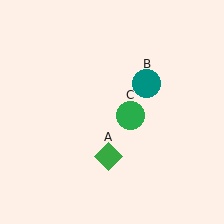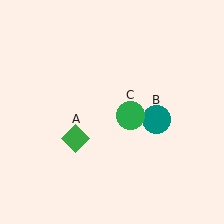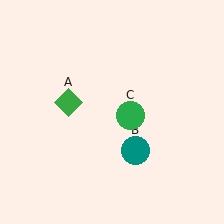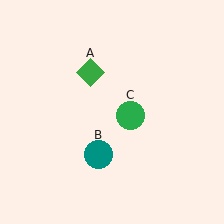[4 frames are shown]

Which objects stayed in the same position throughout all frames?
Green circle (object C) remained stationary.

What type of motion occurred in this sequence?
The green diamond (object A), teal circle (object B) rotated clockwise around the center of the scene.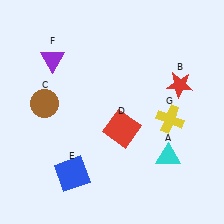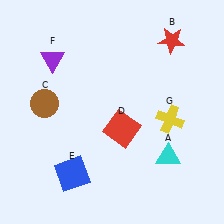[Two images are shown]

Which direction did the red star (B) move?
The red star (B) moved up.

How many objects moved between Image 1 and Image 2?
1 object moved between the two images.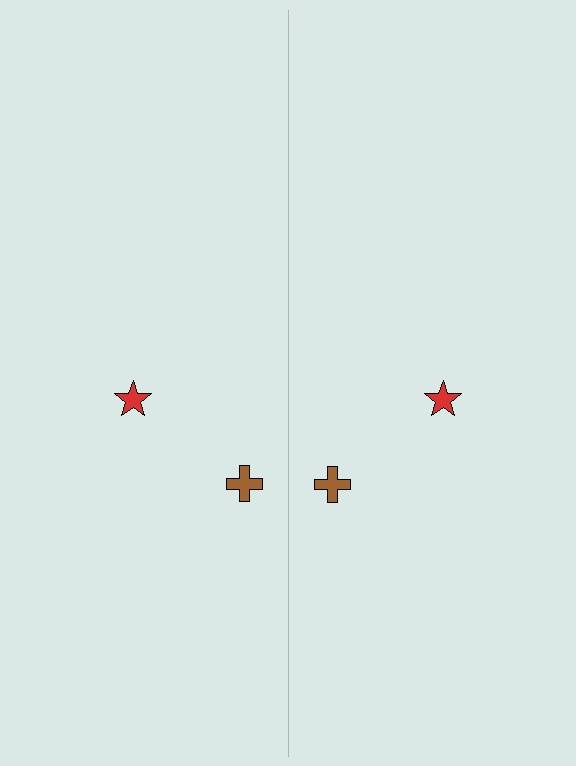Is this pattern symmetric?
Yes, this pattern has bilateral (reflection) symmetry.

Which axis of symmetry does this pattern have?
The pattern has a vertical axis of symmetry running through the center of the image.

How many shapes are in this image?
There are 4 shapes in this image.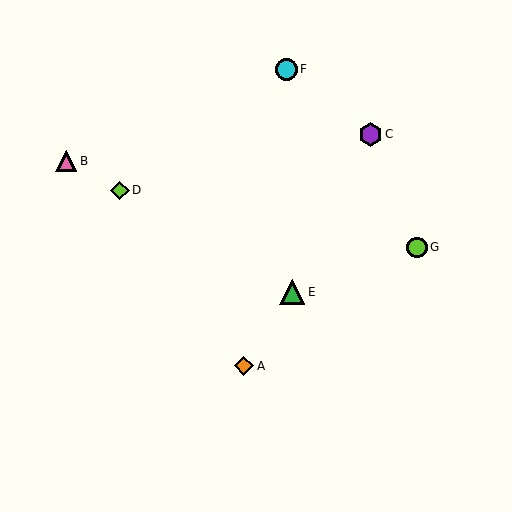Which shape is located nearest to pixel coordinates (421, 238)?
The lime circle (labeled G) at (417, 247) is nearest to that location.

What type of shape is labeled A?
Shape A is an orange diamond.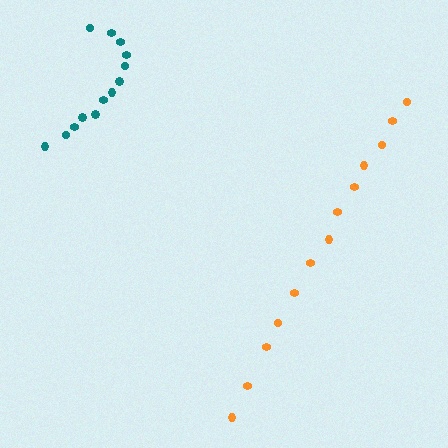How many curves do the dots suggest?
There are 2 distinct paths.